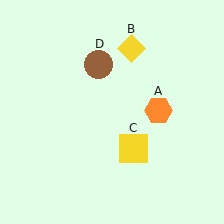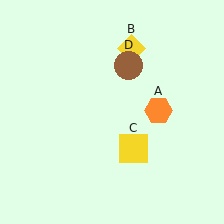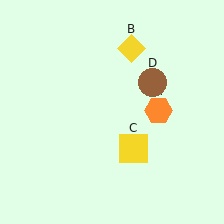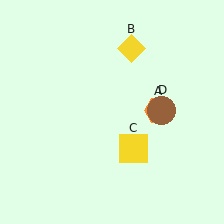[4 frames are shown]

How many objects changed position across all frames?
1 object changed position: brown circle (object D).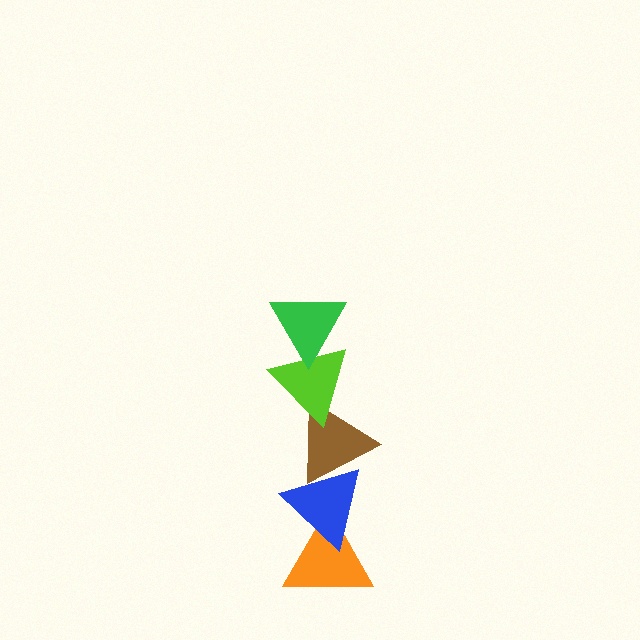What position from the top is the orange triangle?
The orange triangle is 5th from the top.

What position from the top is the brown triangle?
The brown triangle is 3rd from the top.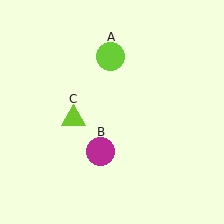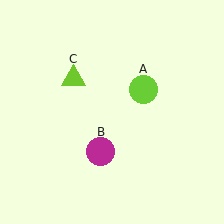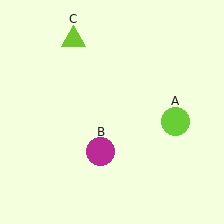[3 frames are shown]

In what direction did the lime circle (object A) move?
The lime circle (object A) moved down and to the right.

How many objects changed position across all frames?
2 objects changed position: lime circle (object A), lime triangle (object C).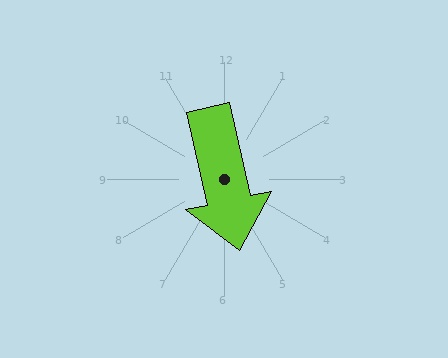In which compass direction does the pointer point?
South.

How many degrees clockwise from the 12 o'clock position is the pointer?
Approximately 168 degrees.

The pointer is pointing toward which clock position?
Roughly 6 o'clock.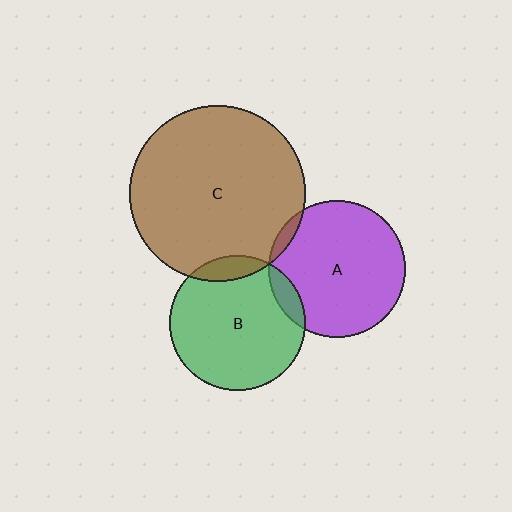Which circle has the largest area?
Circle C (brown).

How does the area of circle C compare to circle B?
Approximately 1.7 times.